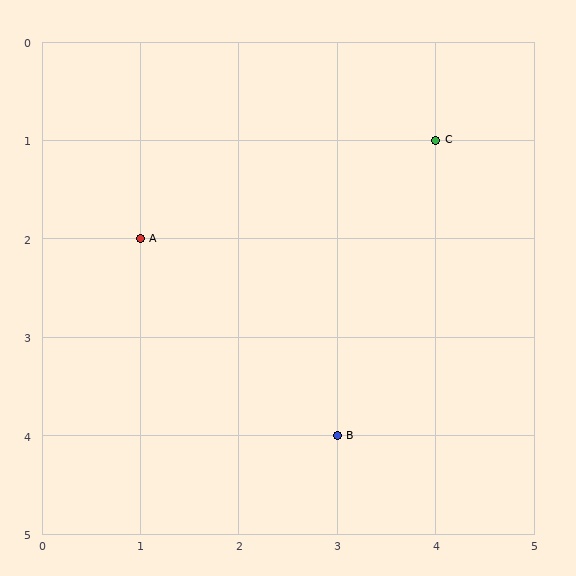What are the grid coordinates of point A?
Point A is at grid coordinates (1, 2).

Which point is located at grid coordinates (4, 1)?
Point C is at (4, 1).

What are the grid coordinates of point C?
Point C is at grid coordinates (4, 1).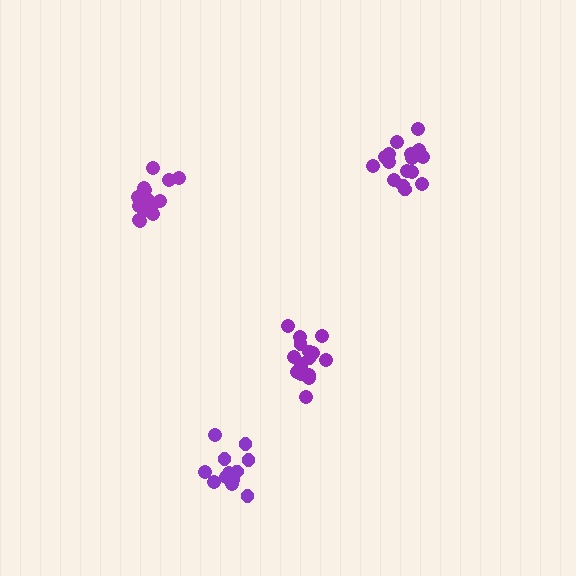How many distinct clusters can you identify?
There are 4 distinct clusters.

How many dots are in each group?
Group 1: 16 dots, Group 2: 16 dots, Group 3: 15 dots, Group 4: 12 dots (59 total).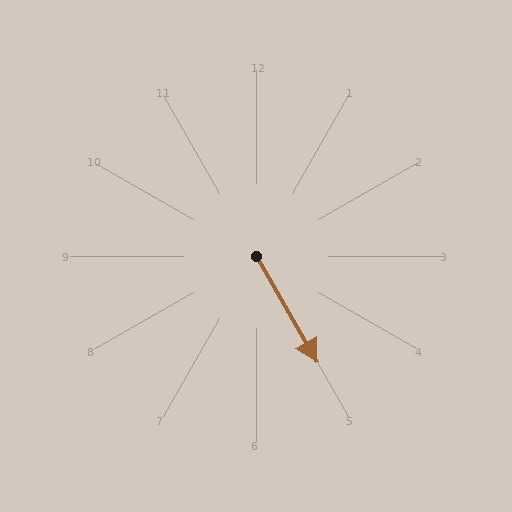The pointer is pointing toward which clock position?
Roughly 5 o'clock.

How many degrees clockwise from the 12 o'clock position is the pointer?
Approximately 150 degrees.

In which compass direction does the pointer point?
Southeast.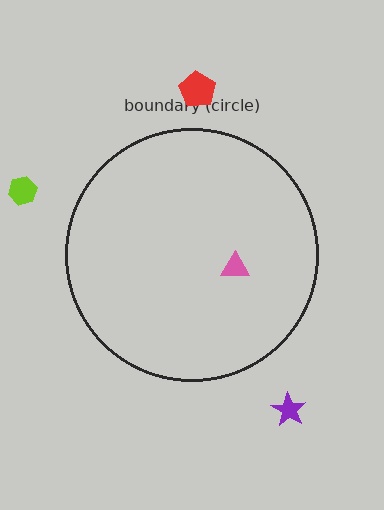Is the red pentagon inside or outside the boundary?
Outside.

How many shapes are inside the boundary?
1 inside, 3 outside.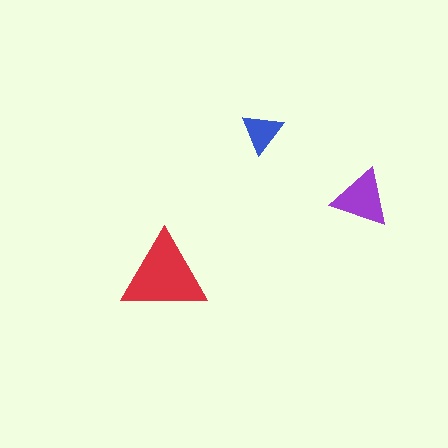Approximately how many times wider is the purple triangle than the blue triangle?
About 1.5 times wider.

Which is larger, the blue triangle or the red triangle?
The red one.